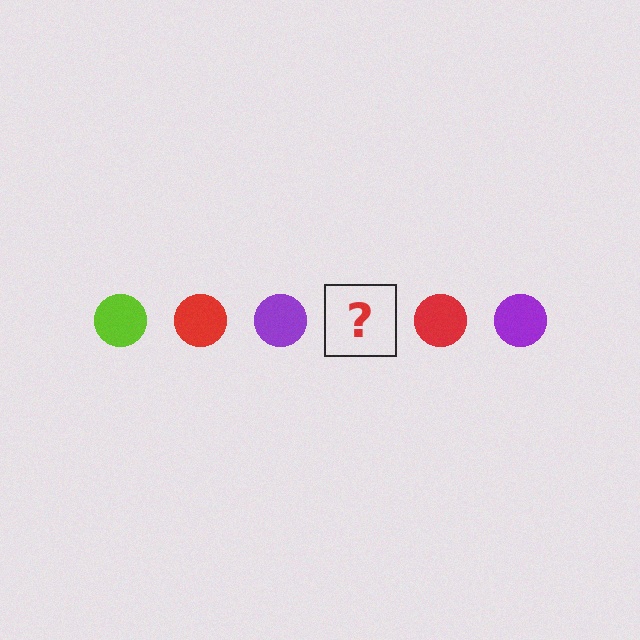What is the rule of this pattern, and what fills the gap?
The rule is that the pattern cycles through lime, red, purple circles. The gap should be filled with a lime circle.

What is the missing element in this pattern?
The missing element is a lime circle.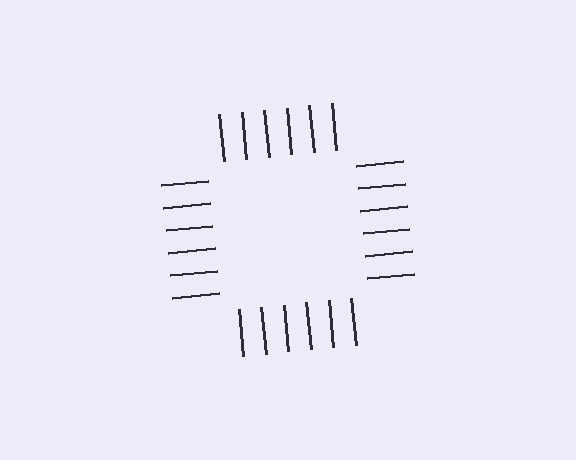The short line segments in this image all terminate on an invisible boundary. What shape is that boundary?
An illusory square — the line segments terminate on its edges but no continuous stroke is drawn.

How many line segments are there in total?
24 — 6 along each of the 4 edges.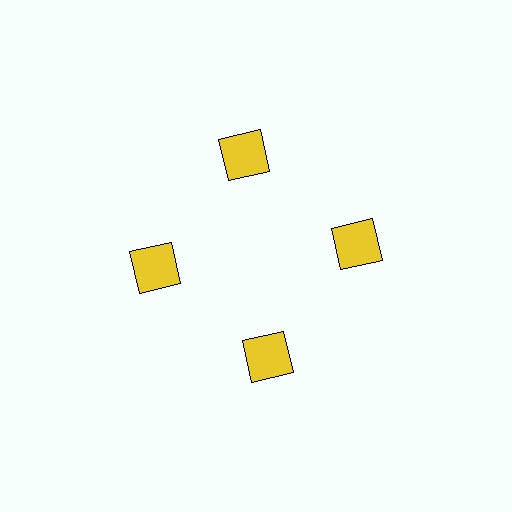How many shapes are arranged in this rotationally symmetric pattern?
There are 4 shapes, arranged in 4 groups of 1.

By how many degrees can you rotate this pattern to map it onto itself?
The pattern maps onto itself every 90 degrees of rotation.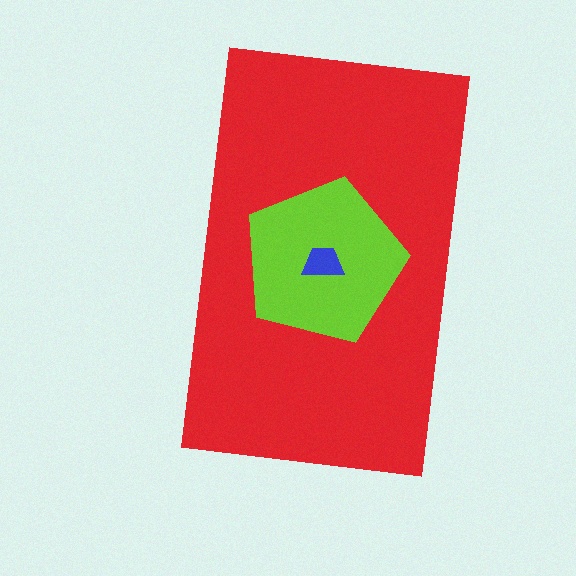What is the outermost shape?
The red rectangle.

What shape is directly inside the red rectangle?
The lime pentagon.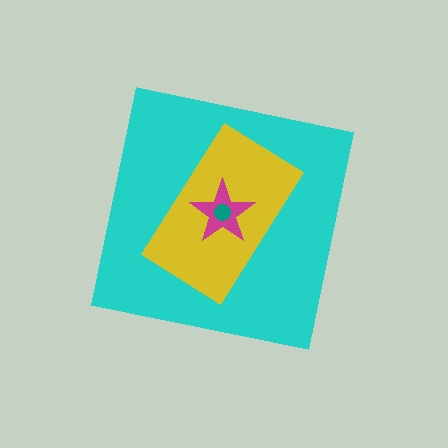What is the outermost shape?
The cyan square.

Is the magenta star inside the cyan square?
Yes.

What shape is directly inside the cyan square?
The yellow rectangle.